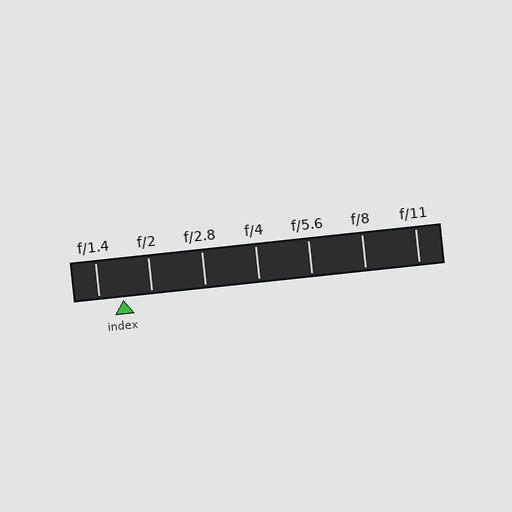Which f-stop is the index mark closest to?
The index mark is closest to f/1.4.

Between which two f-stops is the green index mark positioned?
The index mark is between f/1.4 and f/2.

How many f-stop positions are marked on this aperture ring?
There are 7 f-stop positions marked.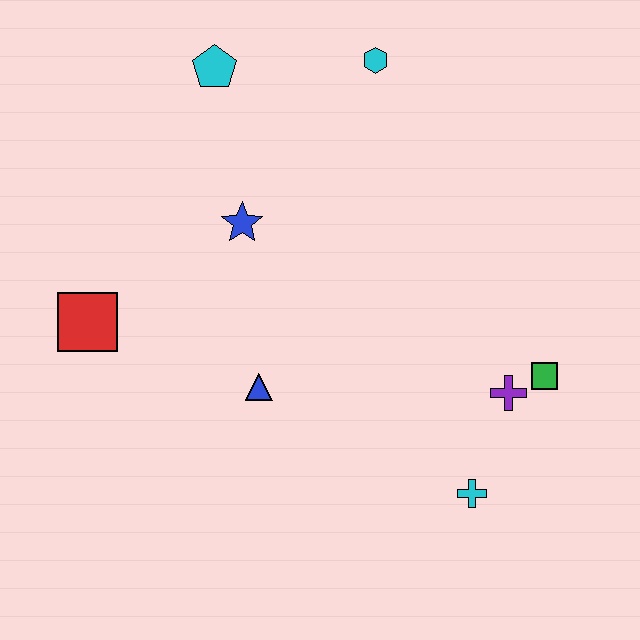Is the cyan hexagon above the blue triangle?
Yes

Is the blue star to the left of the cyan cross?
Yes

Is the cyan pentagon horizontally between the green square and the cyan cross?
No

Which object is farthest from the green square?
The red square is farthest from the green square.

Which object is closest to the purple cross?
The green square is closest to the purple cross.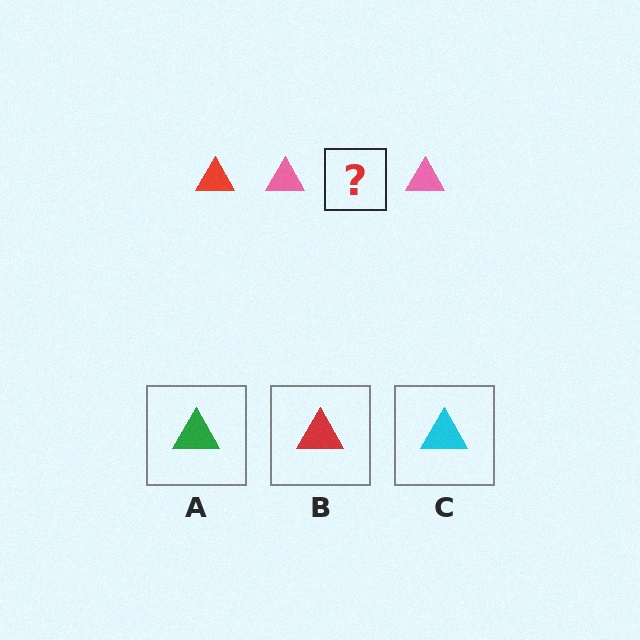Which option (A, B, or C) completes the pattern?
B.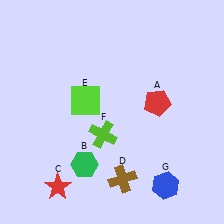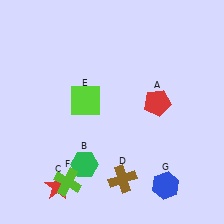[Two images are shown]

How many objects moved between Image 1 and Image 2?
1 object moved between the two images.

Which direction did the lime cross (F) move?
The lime cross (F) moved down.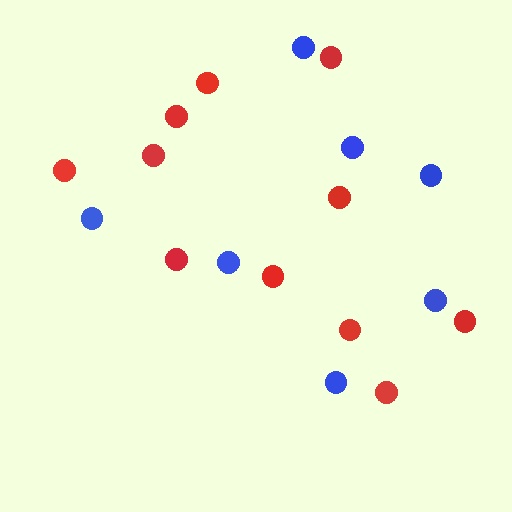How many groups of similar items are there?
There are 2 groups: one group of blue circles (7) and one group of red circles (11).